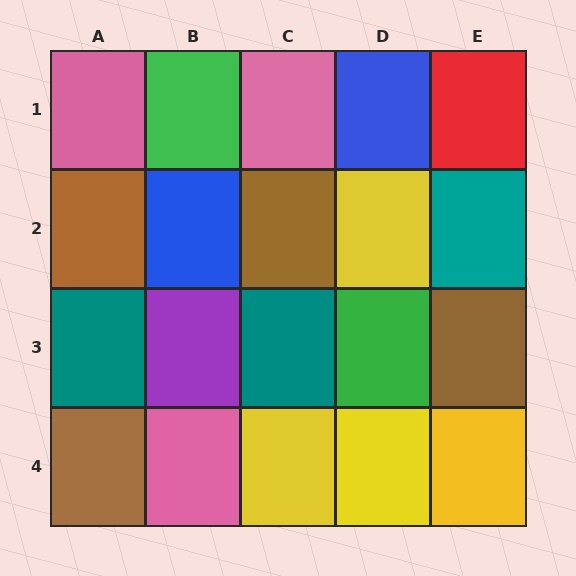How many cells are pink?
3 cells are pink.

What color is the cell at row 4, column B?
Pink.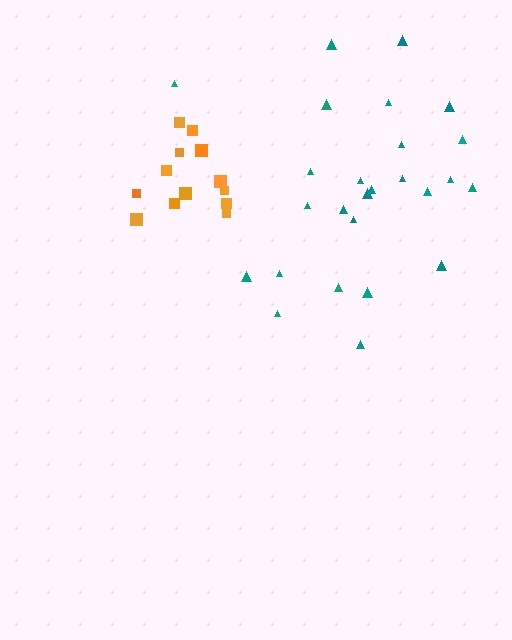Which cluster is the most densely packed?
Orange.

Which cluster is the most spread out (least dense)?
Teal.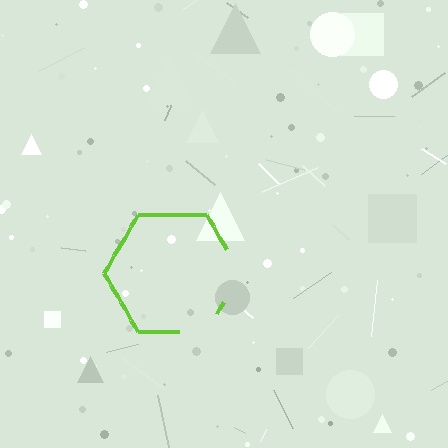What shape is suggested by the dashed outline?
The dashed outline suggests a hexagon.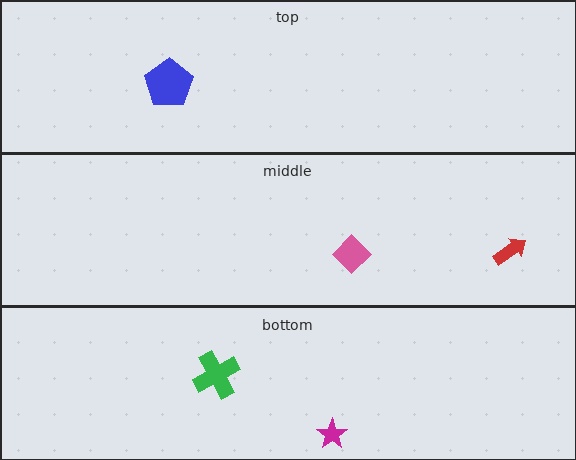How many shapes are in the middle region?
2.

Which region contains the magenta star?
The bottom region.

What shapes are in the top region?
The blue pentagon.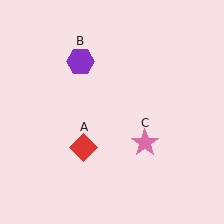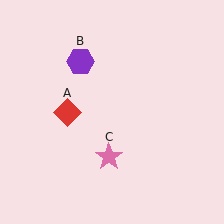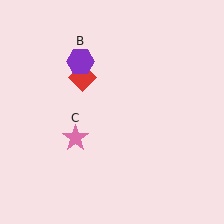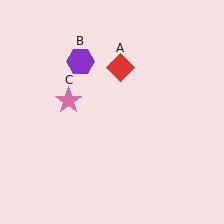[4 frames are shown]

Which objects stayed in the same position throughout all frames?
Purple hexagon (object B) remained stationary.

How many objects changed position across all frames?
2 objects changed position: red diamond (object A), pink star (object C).